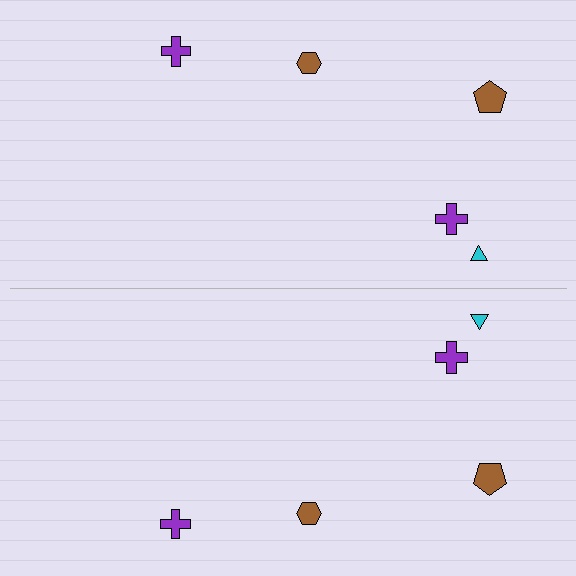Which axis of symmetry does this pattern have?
The pattern has a horizontal axis of symmetry running through the center of the image.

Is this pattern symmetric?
Yes, this pattern has bilateral (reflection) symmetry.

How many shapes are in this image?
There are 10 shapes in this image.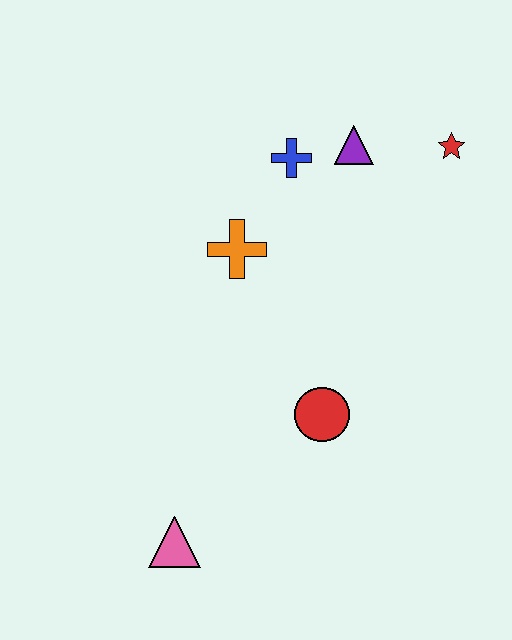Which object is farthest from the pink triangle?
The red star is farthest from the pink triangle.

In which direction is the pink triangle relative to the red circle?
The pink triangle is to the left of the red circle.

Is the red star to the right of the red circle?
Yes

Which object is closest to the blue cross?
The purple triangle is closest to the blue cross.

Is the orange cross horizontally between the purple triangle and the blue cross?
No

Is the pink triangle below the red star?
Yes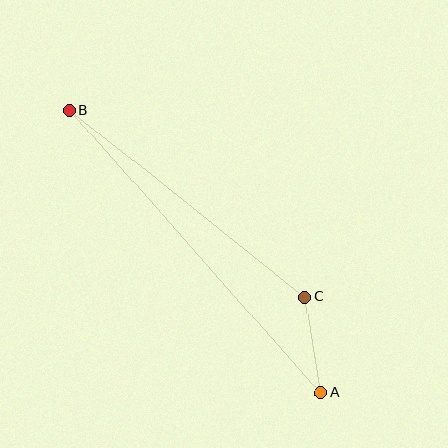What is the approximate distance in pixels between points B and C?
The distance between B and C is approximately 301 pixels.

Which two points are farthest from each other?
Points A and B are farthest from each other.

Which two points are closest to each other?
Points A and C are closest to each other.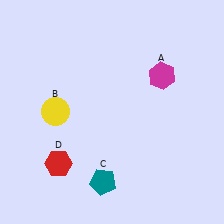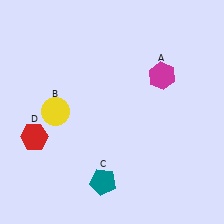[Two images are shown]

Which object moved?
The red hexagon (D) moved up.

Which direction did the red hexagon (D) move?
The red hexagon (D) moved up.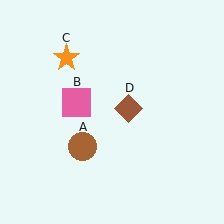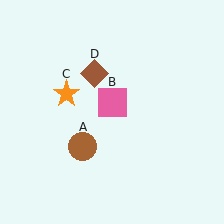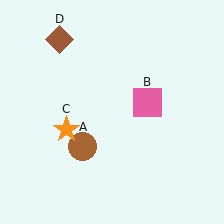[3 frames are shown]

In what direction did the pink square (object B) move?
The pink square (object B) moved right.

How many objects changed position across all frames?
3 objects changed position: pink square (object B), orange star (object C), brown diamond (object D).